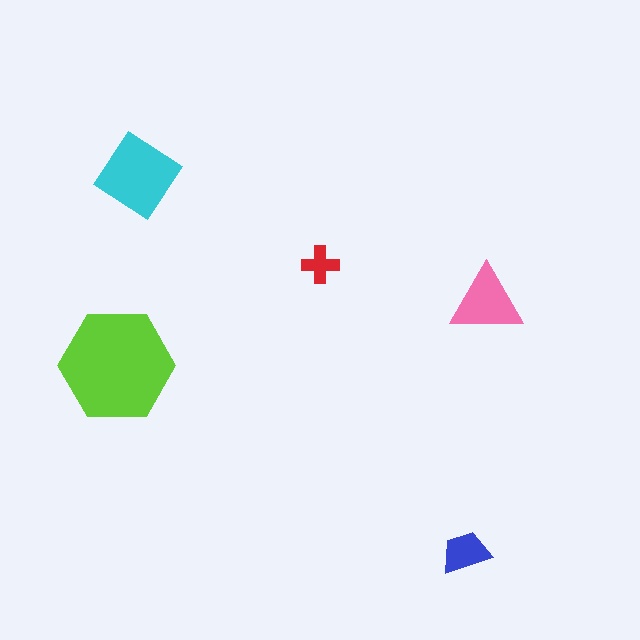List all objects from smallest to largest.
The red cross, the blue trapezoid, the pink triangle, the cyan diamond, the lime hexagon.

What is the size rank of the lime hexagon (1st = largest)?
1st.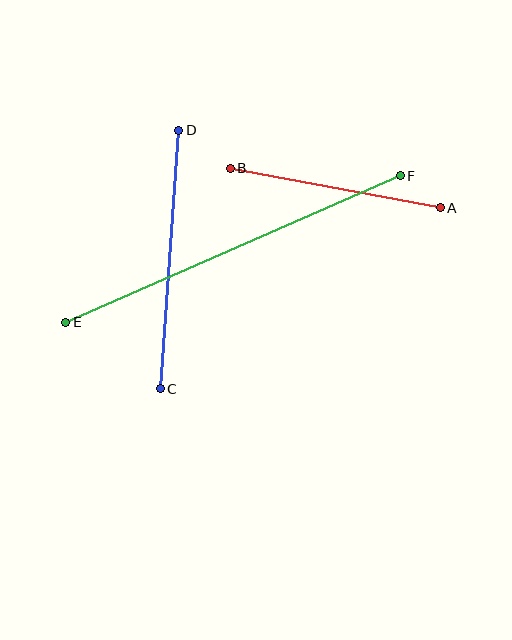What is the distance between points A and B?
The distance is approximately 214 pixels.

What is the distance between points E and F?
The distance is approximately 366 pixels.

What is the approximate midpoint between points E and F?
The midpoint is at approximately (233, 249) pixels.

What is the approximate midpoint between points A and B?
The midpoint is at approximately (335, 188) pixels.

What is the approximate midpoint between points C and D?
The midpoint is at approximately (170, 260) pixels.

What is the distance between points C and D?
The distance is approximately 259 pixels.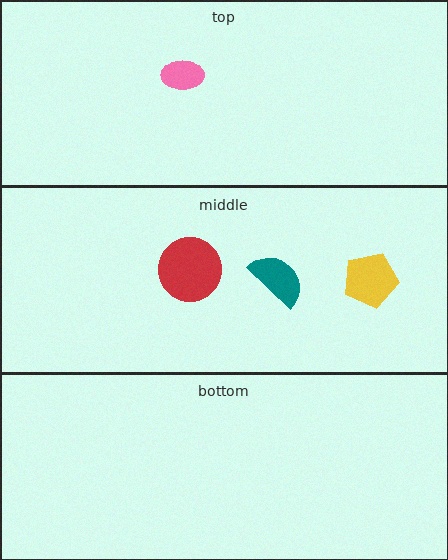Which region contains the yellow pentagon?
The middle region.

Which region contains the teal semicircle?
The middle region.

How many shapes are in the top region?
1.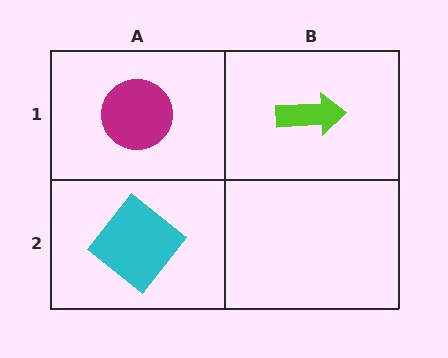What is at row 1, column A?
A magenta circle.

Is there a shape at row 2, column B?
No, that cell is empty.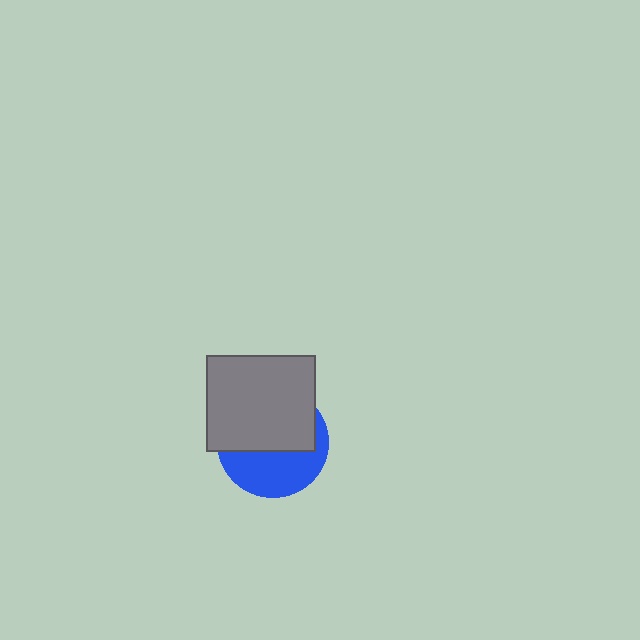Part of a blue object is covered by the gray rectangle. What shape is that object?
It is a circle.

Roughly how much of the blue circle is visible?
A small part of it is visible (roughly 44%).